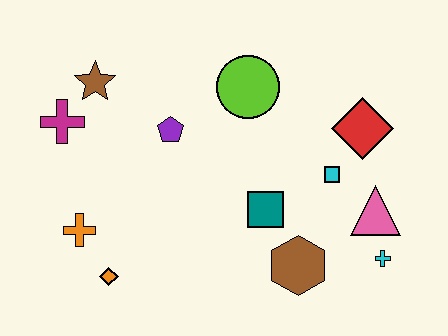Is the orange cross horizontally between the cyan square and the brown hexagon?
No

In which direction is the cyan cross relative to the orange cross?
The cyan cross is to the right of the orange cross.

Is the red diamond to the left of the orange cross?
No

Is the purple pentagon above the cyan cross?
Yes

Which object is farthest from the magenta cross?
The cyan cross is farthest from the magenta cross.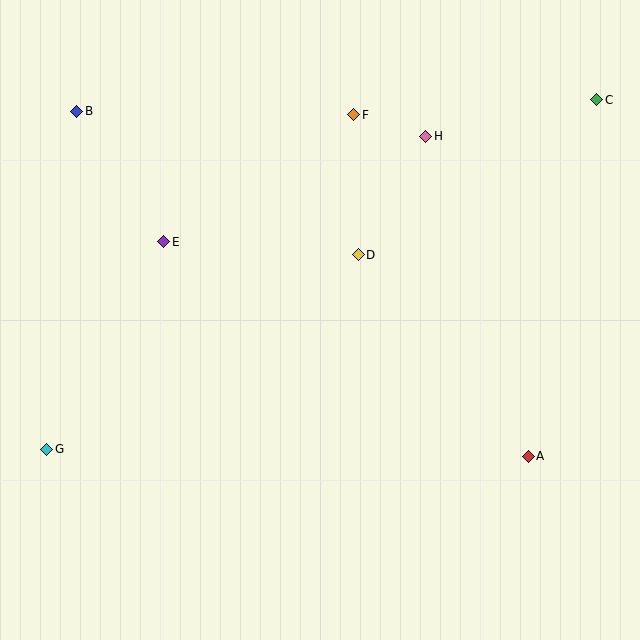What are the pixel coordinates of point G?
Point G is at (47, 449).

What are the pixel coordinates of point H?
Point H is at (426, 136).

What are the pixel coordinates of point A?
Point A is at (528, 456).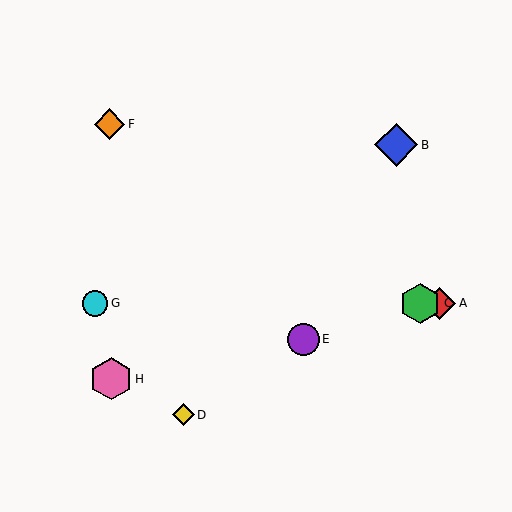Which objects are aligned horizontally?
Objects A, C, G are aligned horizontally.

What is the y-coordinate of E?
Object E is at y≈339.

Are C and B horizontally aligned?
No, C is at y≈303 and B is at y≈145.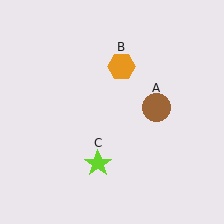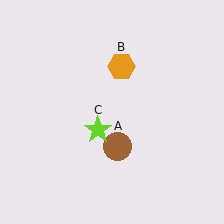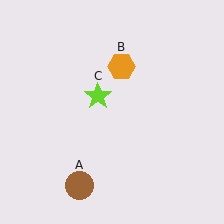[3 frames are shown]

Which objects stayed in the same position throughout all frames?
Orange hexagon (object B) remained stationary.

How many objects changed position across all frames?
2 objects changed position: brown circle (object A), lime star (object C).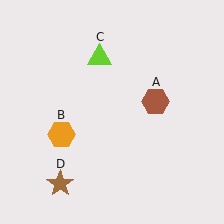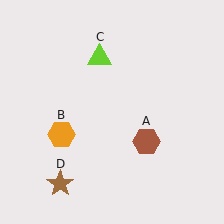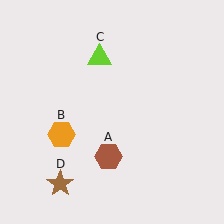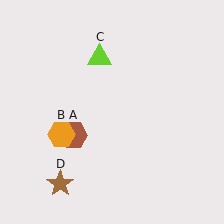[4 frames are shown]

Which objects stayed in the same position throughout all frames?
Orange hexagon (object B) and lime triangle (object C) and brown star (object D) remained stationary.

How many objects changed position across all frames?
1 object changed position: brown hexagon (object A).